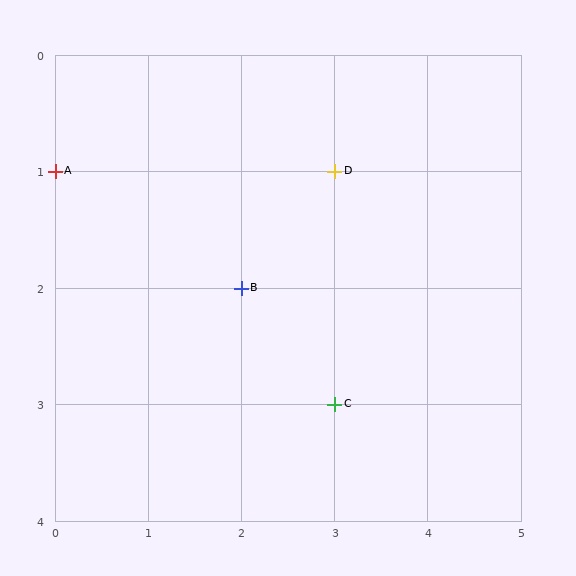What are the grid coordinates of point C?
Point C is at grid coordinates (3, 3).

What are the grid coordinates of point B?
Point B is at grid coordinates (2, 2).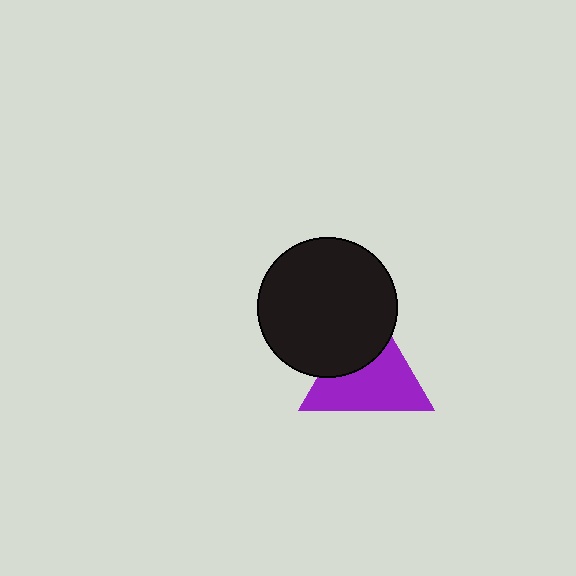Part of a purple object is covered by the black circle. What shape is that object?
It is a triangle.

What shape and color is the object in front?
The object in front is a black circle.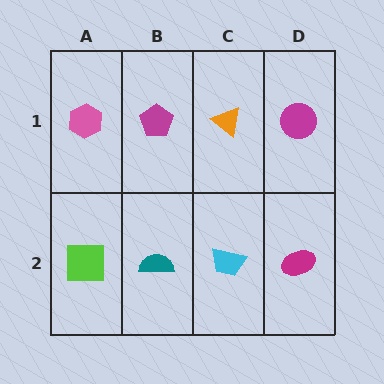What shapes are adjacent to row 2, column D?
A magenta circle (row 1, column D), a cyan trapezoid (row 2, column C).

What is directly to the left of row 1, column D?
An orange triangle.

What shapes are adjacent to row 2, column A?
A pink hexagon (row 1, column A), a teal semicircle (row 2, column B).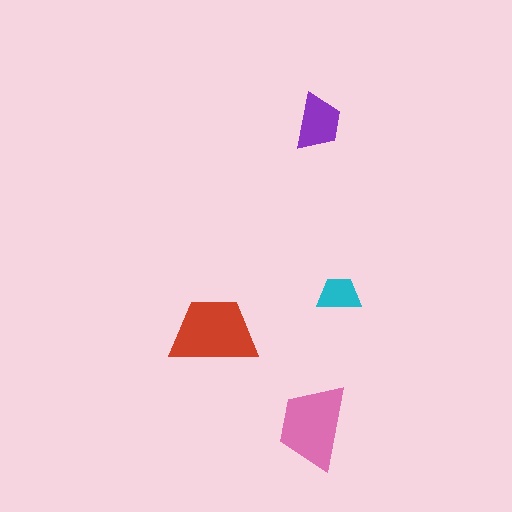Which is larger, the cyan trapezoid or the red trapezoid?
The red one.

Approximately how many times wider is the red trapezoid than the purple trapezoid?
About 1.5 times wider.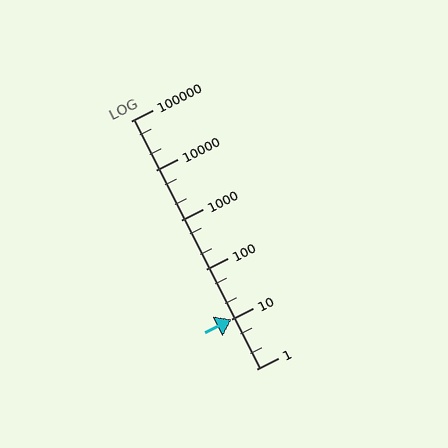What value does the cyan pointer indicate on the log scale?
The pointer indicates approximately 10.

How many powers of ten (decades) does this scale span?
The scale spans 5 decades, from 1 to 100000.